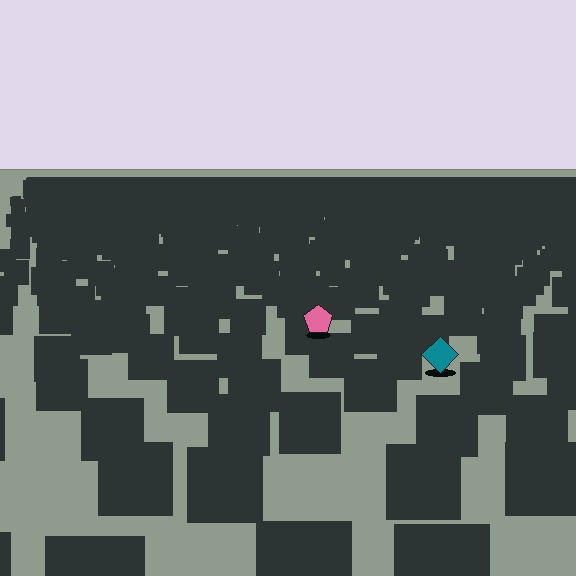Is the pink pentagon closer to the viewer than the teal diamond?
No. The teal diamond is closer — you can tell from the texture gradient: the ground texture is coarser near it.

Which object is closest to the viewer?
The teal diamond is closest. The texture marks near it are larger and more spread out.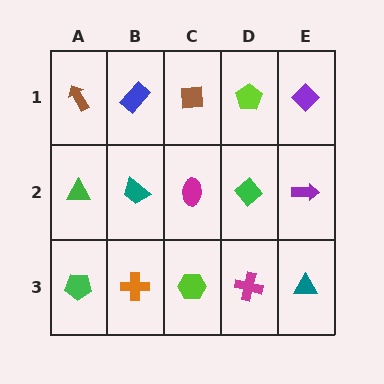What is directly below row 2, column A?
A green pentagon.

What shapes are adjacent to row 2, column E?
A purple diamond (row 1, column E), a teal triangle (row 3, column E), a green diamond (row 2, column D).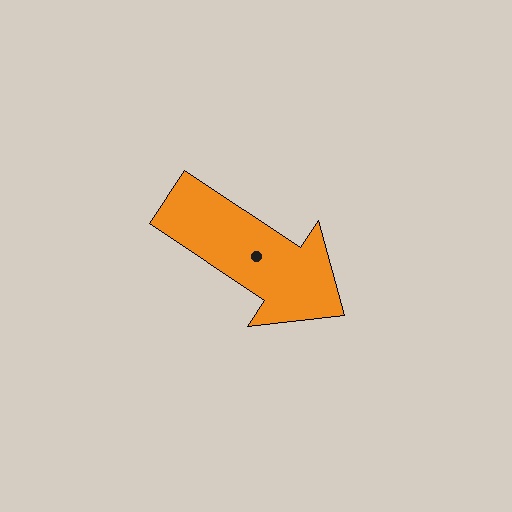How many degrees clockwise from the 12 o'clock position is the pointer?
Approximately 124 degrees.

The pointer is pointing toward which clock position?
Roughly 4 o'clock.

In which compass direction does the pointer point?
Southeast.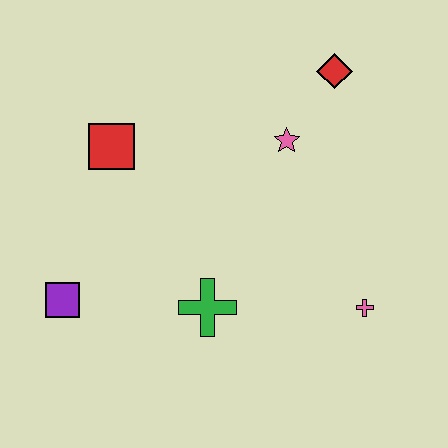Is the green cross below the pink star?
Yes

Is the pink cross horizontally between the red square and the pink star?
No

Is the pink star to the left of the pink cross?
Yes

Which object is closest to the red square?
The purple square is closest to the red square.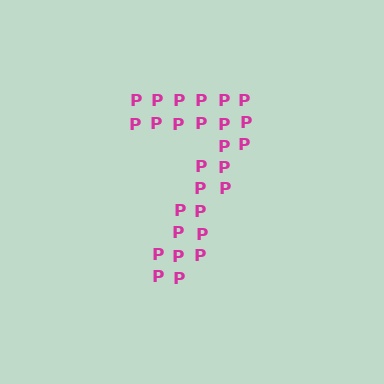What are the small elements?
The small elements are letter P's.